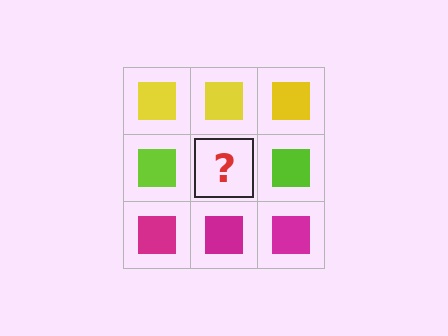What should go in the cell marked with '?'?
The missing cell should contain a lime square.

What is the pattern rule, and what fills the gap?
The rule is that each row has a consistent color. The gap should be filled with a lime square.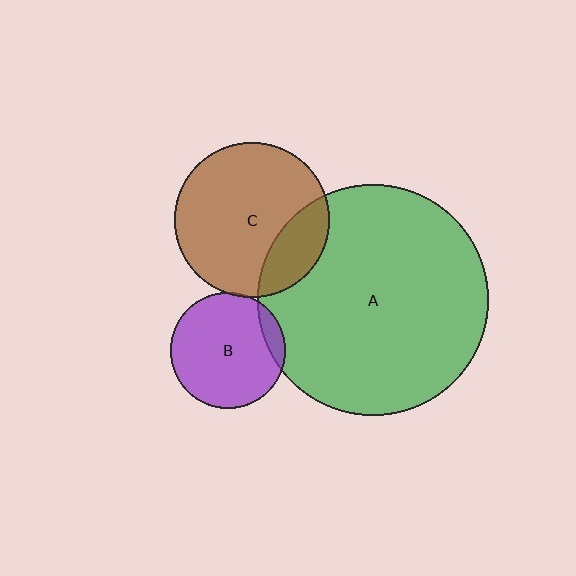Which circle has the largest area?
Circle A (green).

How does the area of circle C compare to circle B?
Approximately 1.8 times.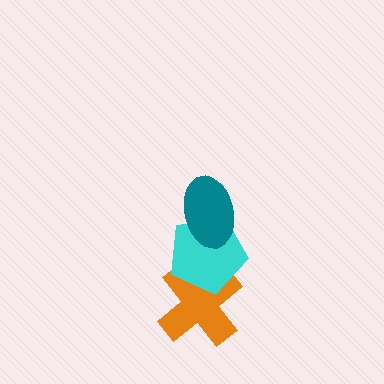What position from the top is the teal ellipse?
The teal ellipse is 1st from the top.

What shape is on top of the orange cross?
The cyan pentagon is on top of the orange cross.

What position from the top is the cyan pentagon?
The cyan pentagon is 2nd from the top.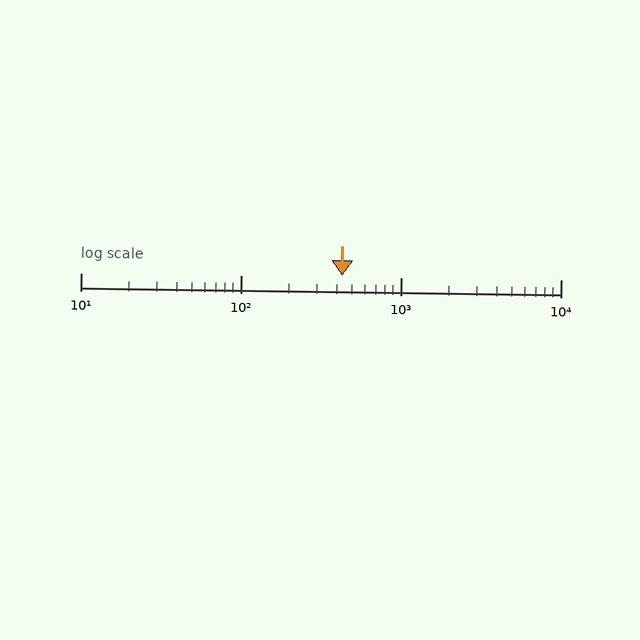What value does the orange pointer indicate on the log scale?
The pointer indicates approximately 430.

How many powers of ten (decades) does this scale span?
The scale spans 3 decades, from 10 to 10000.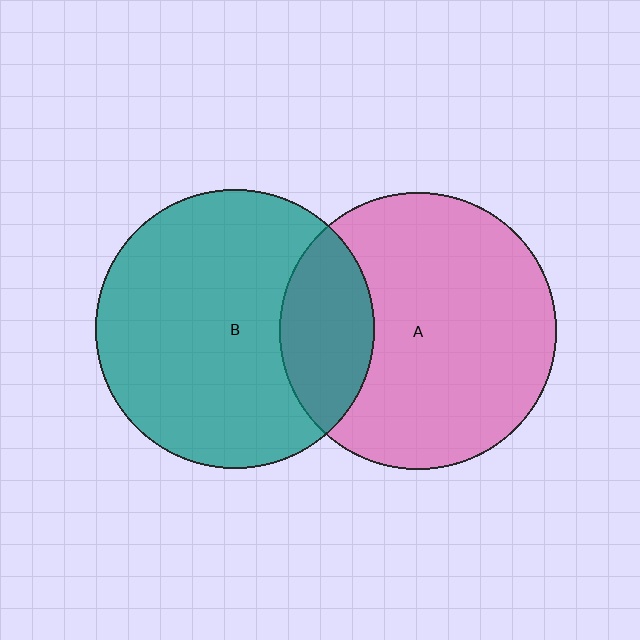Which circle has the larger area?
Circle B (teal).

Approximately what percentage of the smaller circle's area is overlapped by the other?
Approximately 25%.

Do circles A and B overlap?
Yes.